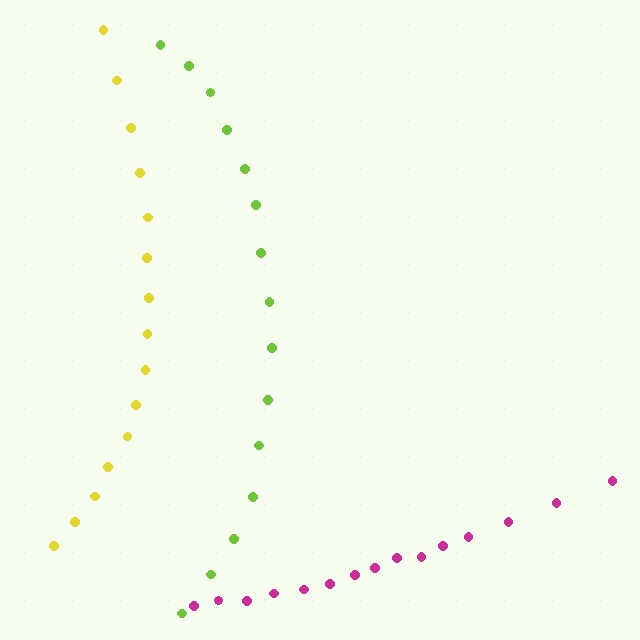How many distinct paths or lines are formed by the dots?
There are 3 distinct paths.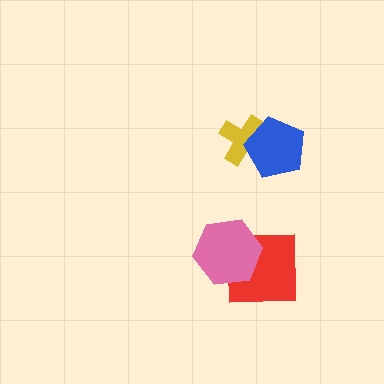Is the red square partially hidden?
Yes, it is partially covered by another shape.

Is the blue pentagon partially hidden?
No, no other shape covers it.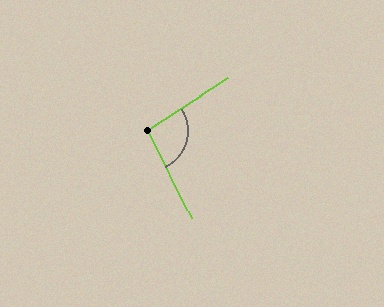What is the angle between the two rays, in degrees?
Approximately 97 degrees.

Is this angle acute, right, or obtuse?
It is obtuse.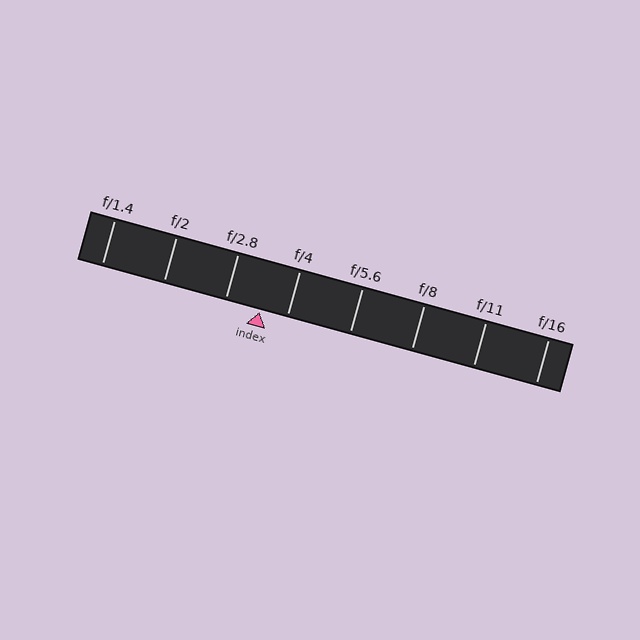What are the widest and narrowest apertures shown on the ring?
The widest aperture shown is f/1.4 and the narrowest is f/16.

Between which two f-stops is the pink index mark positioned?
The index mark is between f/2.8 and f/4.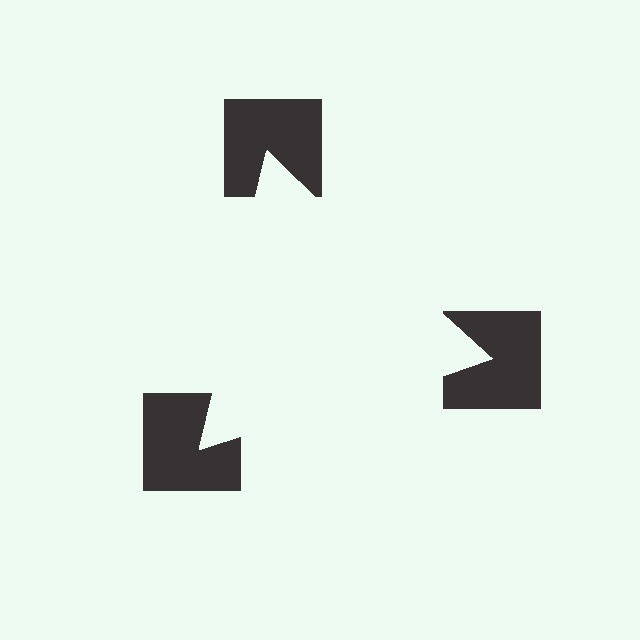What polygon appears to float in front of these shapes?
An illusory triangle — its edges are inferred from the aligned wedge cuts in the notched squares, not physically drawn.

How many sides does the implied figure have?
3 sides.